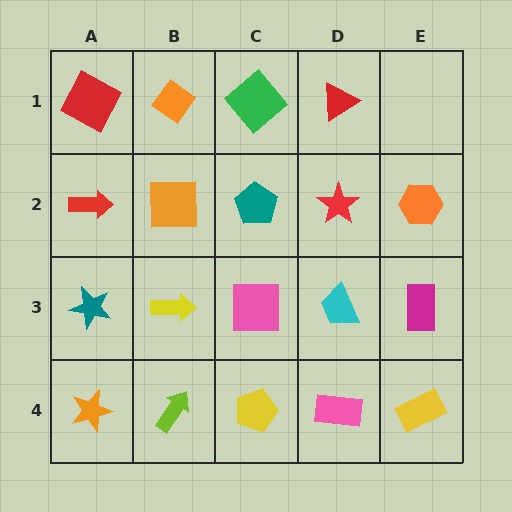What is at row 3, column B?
A yellow arrow.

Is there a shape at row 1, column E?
No, that cell is empty.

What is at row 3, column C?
A pink square.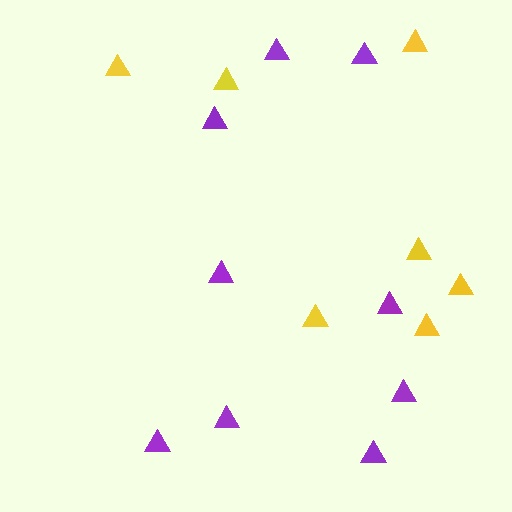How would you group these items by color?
There are 2 groups: one group of yellow triangles (7) and one group of purple triangles (9).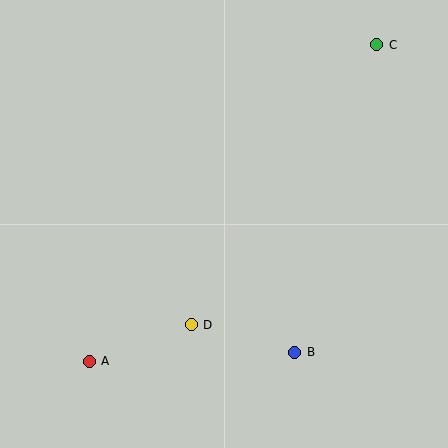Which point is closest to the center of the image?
Point D at (191, 325) is closest to the center.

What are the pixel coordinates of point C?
Point C is at (377, 45).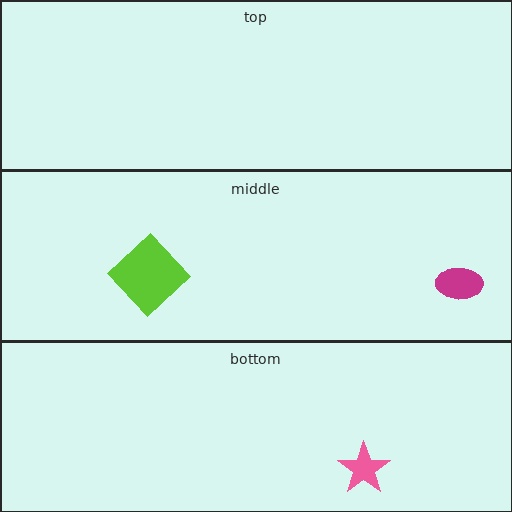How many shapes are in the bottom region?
1.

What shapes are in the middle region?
The magenta ellipse, the lime diamond.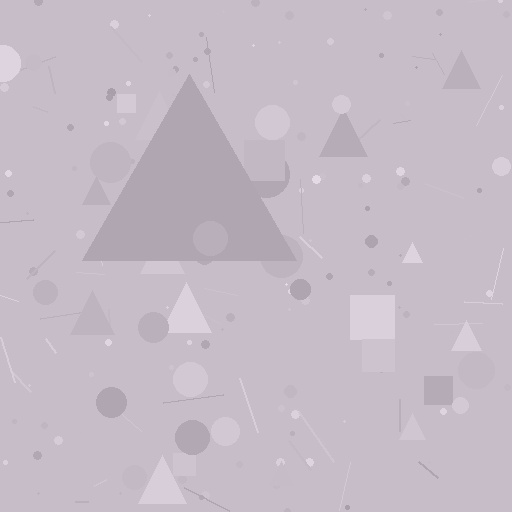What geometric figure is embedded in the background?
A triangle is embedded in the background.